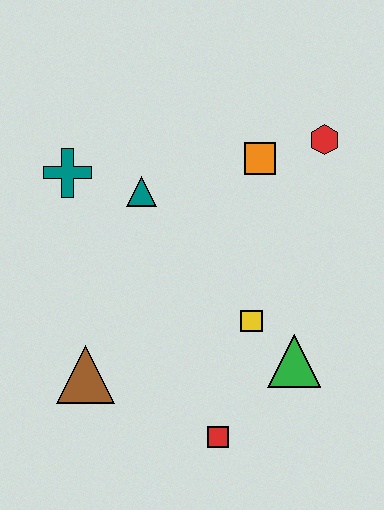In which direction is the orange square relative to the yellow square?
The orange square is above the yellow square.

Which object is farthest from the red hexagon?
The brown triangle is farthest from the red hexagon.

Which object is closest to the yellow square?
The green triangle is closest to the yellow square.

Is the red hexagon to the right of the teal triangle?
Yes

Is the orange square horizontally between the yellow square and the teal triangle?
No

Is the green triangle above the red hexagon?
No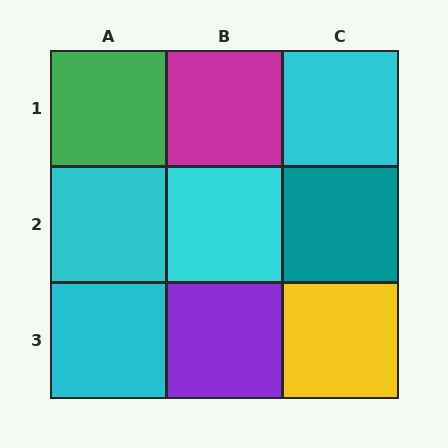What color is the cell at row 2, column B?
Cyan.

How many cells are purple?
1 cell is purple.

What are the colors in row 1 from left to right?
Green, magenta, cyan.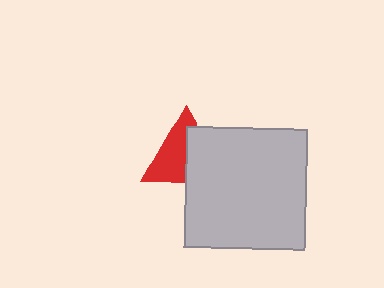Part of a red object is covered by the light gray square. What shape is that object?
It is a triangle.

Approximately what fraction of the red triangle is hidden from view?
Roughly 46% of the red triangle is hidden behind the light gray square.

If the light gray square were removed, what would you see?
You would see the complete red triangle.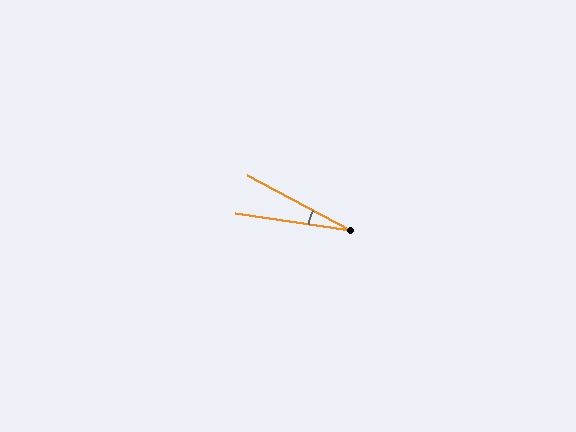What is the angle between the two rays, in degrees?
Approximately 20 degrees.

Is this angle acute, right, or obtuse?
It is acute.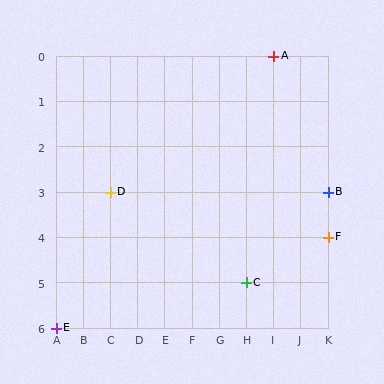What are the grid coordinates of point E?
Point E is at grid coordinates (A, 6).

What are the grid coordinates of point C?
Point C is at grid coordinates (H, 5).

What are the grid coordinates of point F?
Point F is at grid coordinates (K, 4).